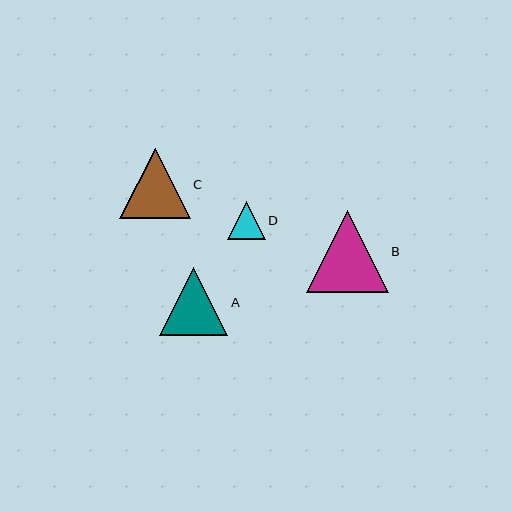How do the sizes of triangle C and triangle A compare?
Triangle C and triangle A are approximately the same size.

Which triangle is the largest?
Triangle B is the largest with a size of approximately 81 pixels.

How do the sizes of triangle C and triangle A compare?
Triangle C and triangle A are approximately the same size.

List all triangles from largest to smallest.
From largest to smallest: B, C, A, D.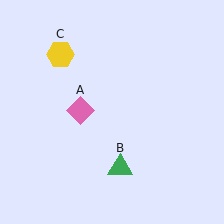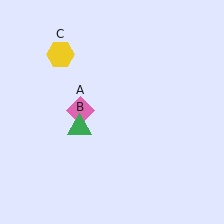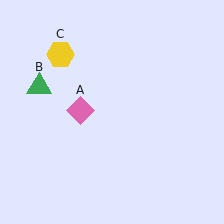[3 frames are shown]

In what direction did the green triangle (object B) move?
The green triangle (object B) moved up and to the left.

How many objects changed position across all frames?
1 object changed position: green triangle (object B).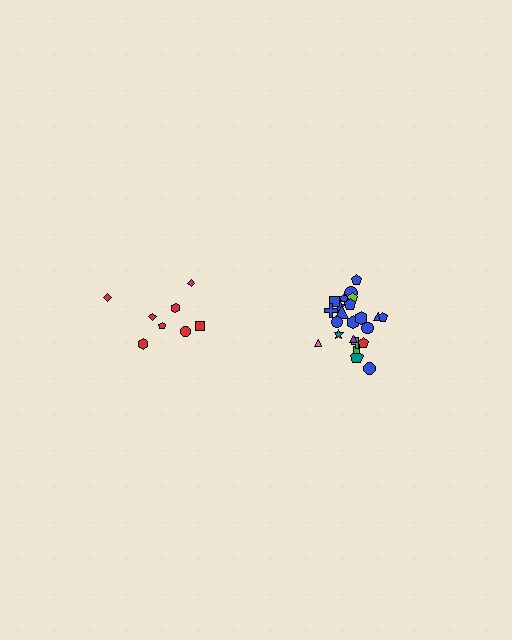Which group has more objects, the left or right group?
The right group.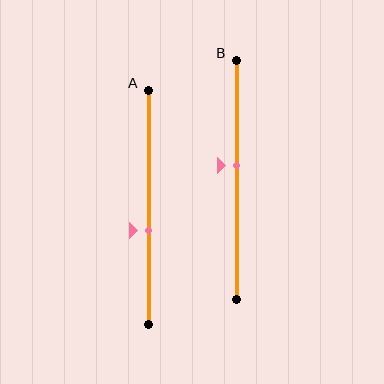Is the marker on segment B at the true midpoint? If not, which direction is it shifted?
No, the marker on segment B is shifted upward by about 6% of the segment length.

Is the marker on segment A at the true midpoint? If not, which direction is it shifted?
No, the marker on segment A is shifted downward by about 10% of the segment length.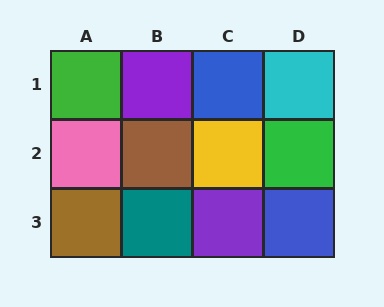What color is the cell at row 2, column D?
Green.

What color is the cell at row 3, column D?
Blue.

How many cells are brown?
2 cells are brown.